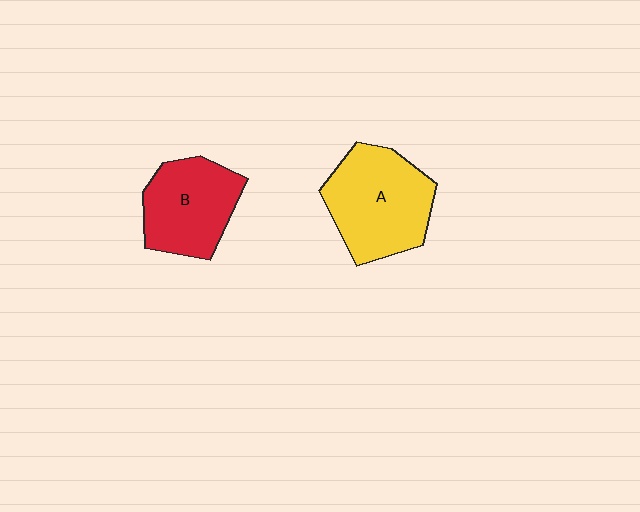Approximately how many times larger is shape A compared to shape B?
Approximately 1.2 times.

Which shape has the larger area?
Shape A (yellow).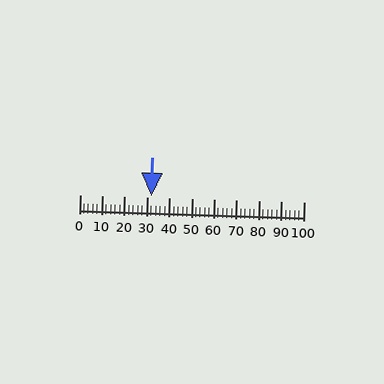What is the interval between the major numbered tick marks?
The major tick marks are spaced 10 units apart.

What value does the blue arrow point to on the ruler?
The blue arrow points to approximately 32.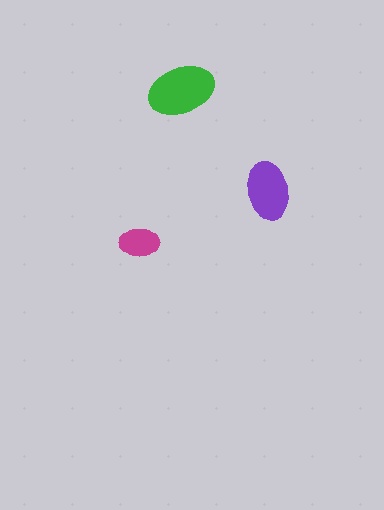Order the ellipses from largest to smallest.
the green one, the purple one, the magenta one.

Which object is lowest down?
The magenta ellipse is bottommost.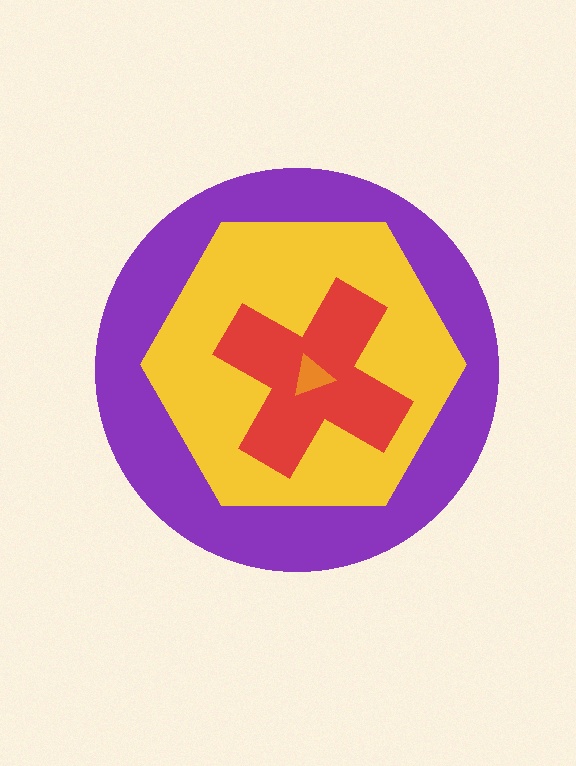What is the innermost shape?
The orange triangle.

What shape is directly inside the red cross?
The orange triangle.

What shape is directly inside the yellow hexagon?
The red cross.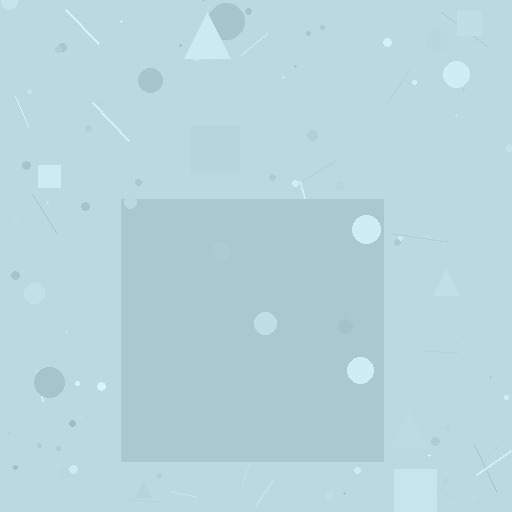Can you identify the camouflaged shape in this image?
The camouflaged shape is a square.